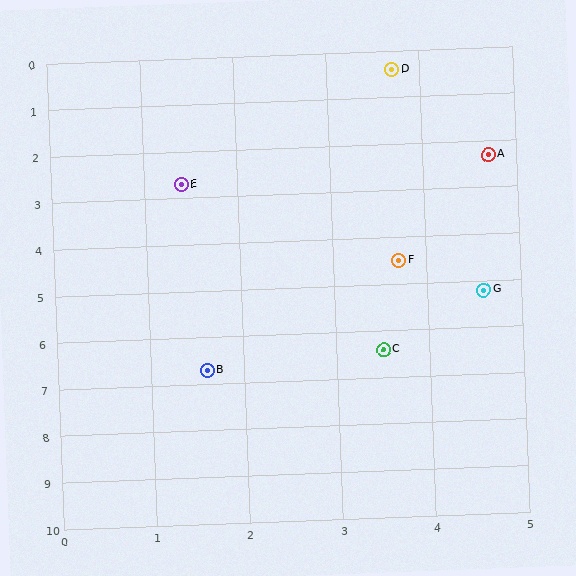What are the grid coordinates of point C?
Point C is at approximately (3.5, 6.4).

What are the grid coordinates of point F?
Point F is at approximately (3.7, 4.5).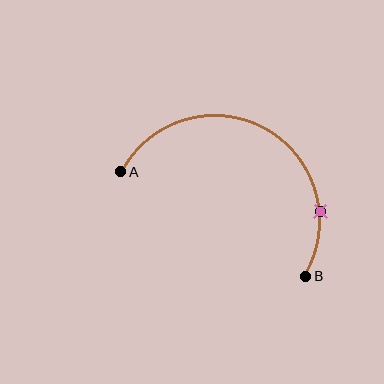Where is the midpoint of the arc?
The arc midpoint is the point on the curve farthest from the straight line joining A and B. It sits above that line.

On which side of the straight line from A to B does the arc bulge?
The arc bulges above the straight line connecting A and B.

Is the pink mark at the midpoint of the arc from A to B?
No. The pink mark lies on the arc but is closer to endpoint B. The arc midpoint would be at the point on the curve equidistant along the arc from both A and B.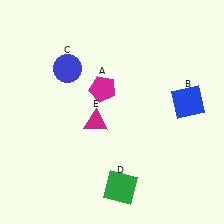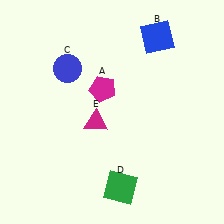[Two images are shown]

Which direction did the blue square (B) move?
The blue square (B) moved up.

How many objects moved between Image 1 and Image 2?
1 object moved between the two images.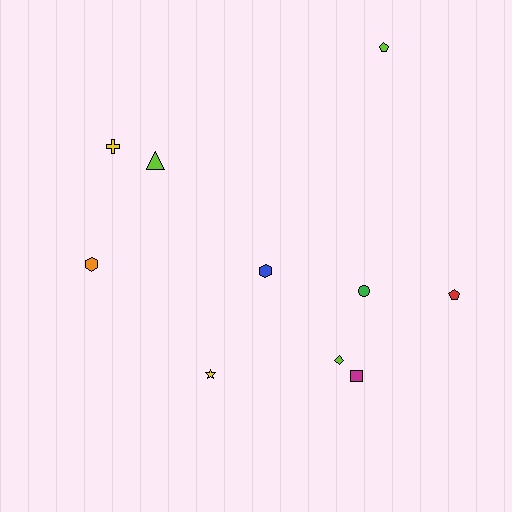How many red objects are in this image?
There is 1 red object.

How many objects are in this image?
There are 10 objects.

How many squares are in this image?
There is 1 square.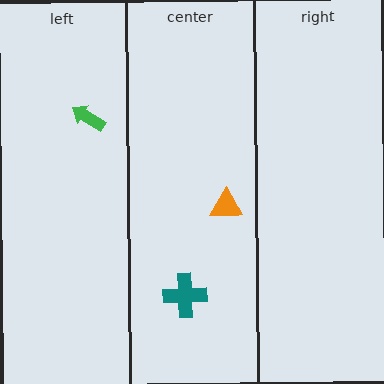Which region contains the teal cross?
The center region.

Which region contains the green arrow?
The left region.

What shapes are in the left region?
The green arrow.